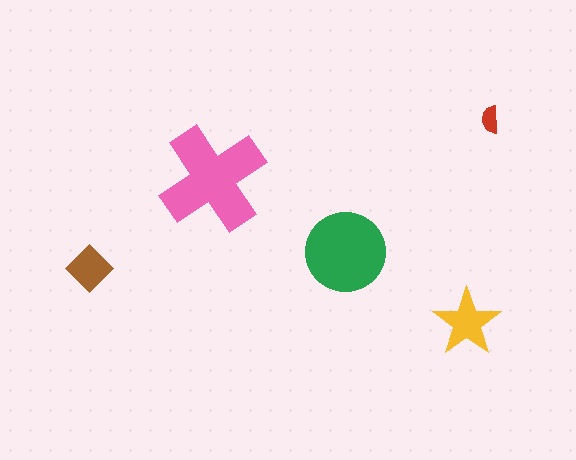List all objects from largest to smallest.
The pink cross, the green circle, the yellow star, the brown diamond, the red semicircle.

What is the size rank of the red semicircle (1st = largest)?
5th.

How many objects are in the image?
There are 5 objects in the image.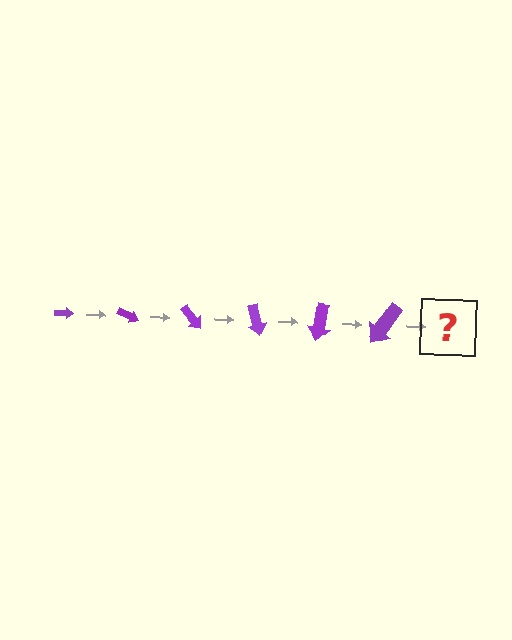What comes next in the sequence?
The next element should be an arrow, larger than the previous one and rotated 150 degrees from the start.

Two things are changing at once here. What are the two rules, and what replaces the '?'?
The two rules are that the arrow grows larger each step and it rotates 25 degrees each step. The '?' should be an arrow, larger than the previous one and rotated 150 degrees from the start.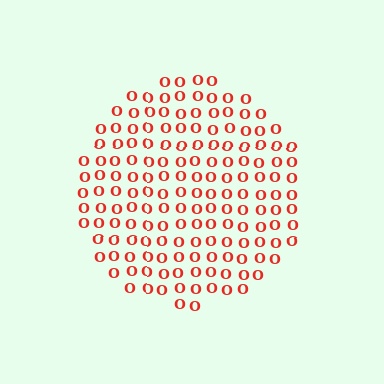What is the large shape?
The large shape is a circle.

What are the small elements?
The small elements are letter O's.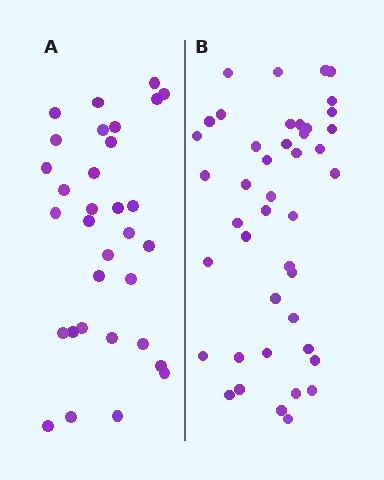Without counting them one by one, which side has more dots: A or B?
Region B (the right region) has more dots.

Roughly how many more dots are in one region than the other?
Region B has roughly 12 or so more dots than region A.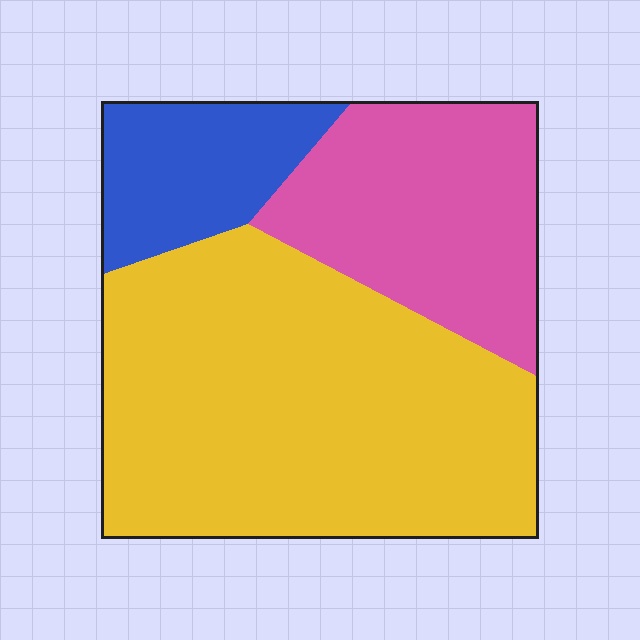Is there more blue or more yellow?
Yellow.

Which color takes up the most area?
Yellow, at roughly 60%.